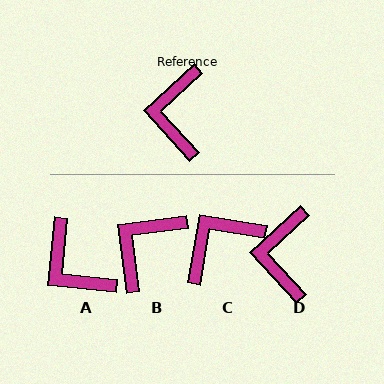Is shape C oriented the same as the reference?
No, it is off by about 52 degrees.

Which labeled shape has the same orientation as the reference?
D.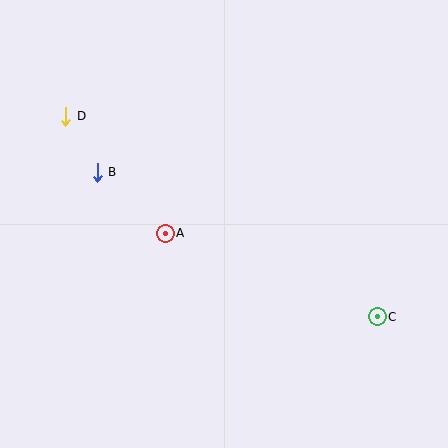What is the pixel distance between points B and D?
The distance between B and D is 64 pixels.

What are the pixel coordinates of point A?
Point A is at (165, 233).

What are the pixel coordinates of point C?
Point C is at (377, 317).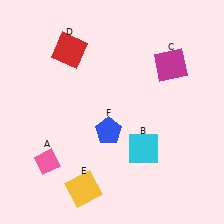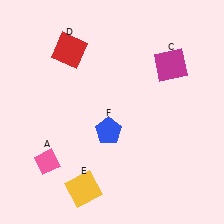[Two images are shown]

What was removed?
The cyan square (B) was removed in Image 2.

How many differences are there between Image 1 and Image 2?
There is 1 difference between the two images.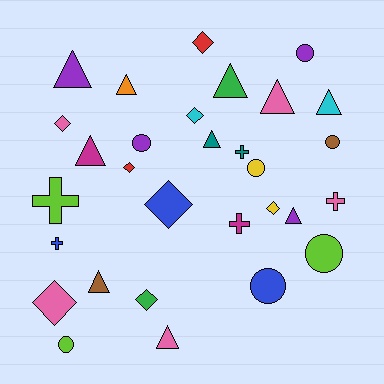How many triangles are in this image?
There are 10 triangles.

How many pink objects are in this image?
There are 5 pink objects.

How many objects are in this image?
There are 30 objects.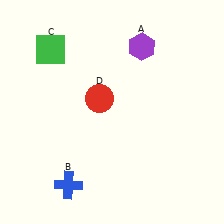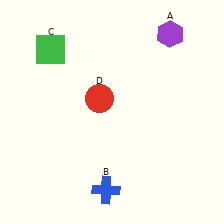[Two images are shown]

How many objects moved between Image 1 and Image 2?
2 objects moved between the two images.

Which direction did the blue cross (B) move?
The blue cross (B) moved right.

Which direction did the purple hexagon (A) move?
The purple hexagon (A) moved right.